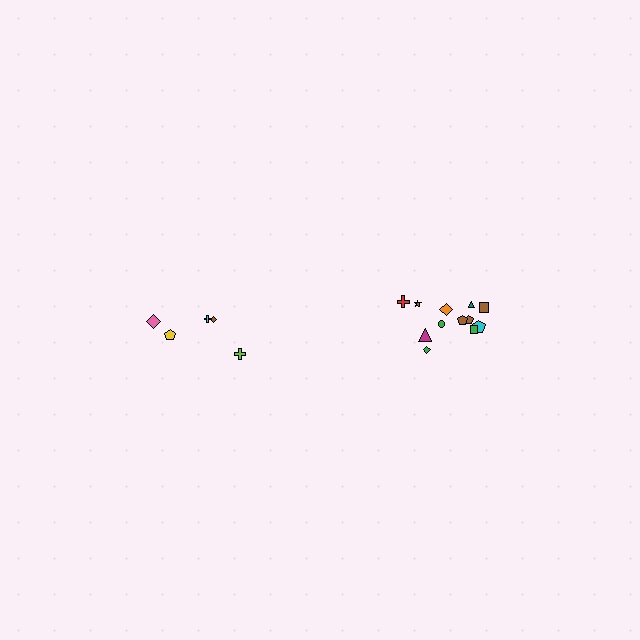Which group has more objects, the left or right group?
The right group.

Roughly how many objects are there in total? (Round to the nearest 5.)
Roughly 15 objects in total.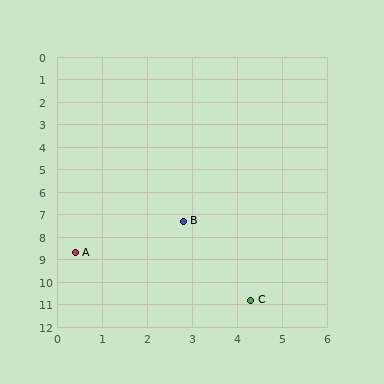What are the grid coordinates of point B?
Point B is at approximately (2.8, 7.3).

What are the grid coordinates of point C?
Point C is at approximately (4.3, 10.8).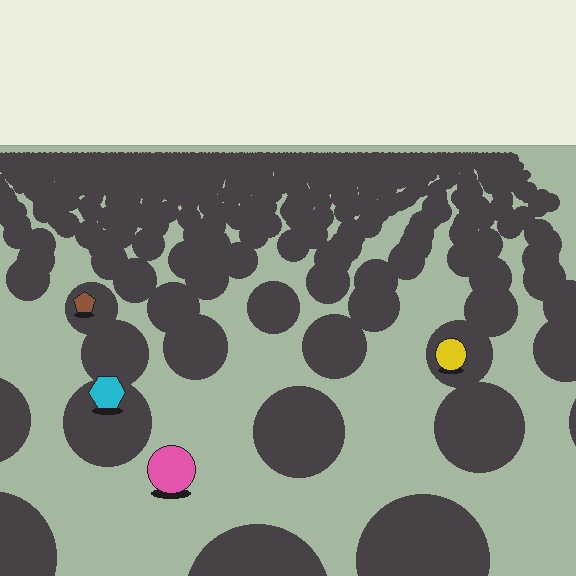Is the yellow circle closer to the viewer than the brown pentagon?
Yes. The yellow circle is closer — you can tell from the texture gradient: the ground texture is coarser near it.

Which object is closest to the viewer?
The pink circle is closest. The texture marks near it are larger and more spread out.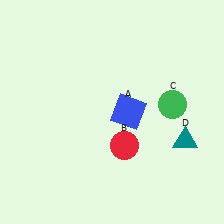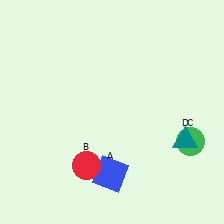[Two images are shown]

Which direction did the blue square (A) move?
The blue square (A) moved down.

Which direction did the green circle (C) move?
The green circle (C) moved down.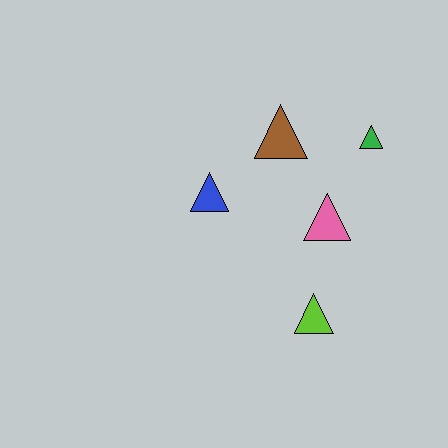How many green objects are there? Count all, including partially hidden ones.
There is 1 green object.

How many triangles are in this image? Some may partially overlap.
There are 5 triangles.